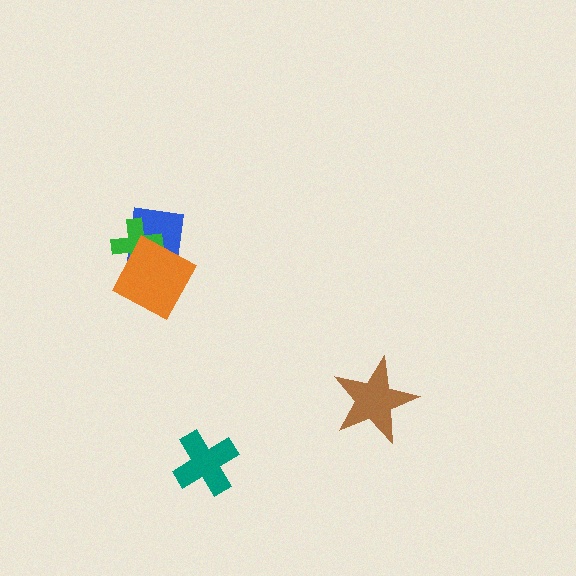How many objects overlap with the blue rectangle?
2 objects overlap with the blue rectangle.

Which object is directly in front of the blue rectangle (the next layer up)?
The green cross is directly in front of the blue rectangle.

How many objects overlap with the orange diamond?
2 objects overlap with the orange diamond.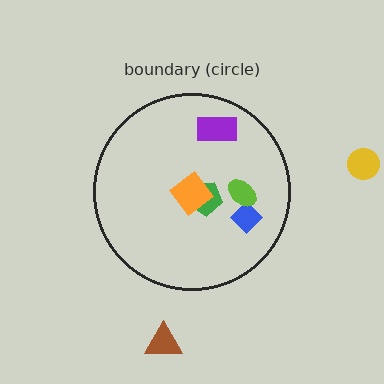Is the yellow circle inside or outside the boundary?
Outside.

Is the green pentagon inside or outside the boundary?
Inside.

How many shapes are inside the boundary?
5 inside, 2 outside.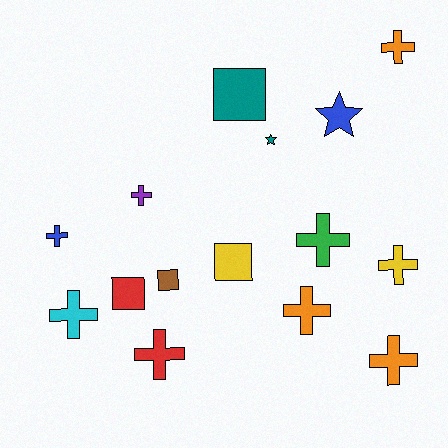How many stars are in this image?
There are 2 stars.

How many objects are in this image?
There are 15 objects.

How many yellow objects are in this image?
There are 2 yellow objects.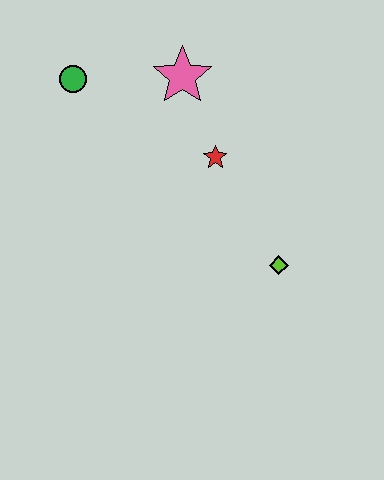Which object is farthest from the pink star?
The lime diamond is farthest from the pink star.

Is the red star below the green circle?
Yes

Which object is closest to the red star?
The pink star is closest to the red star.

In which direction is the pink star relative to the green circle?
The pink star is to the right of the green circle.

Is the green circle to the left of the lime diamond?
Yes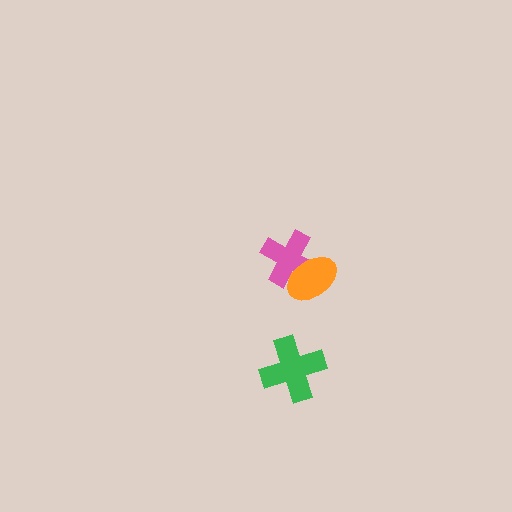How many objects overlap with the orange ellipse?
1 object overlaps with the orange ellipse.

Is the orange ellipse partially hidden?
No, no other shape covers it.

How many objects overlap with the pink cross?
1 object overlaps with the pink cross.